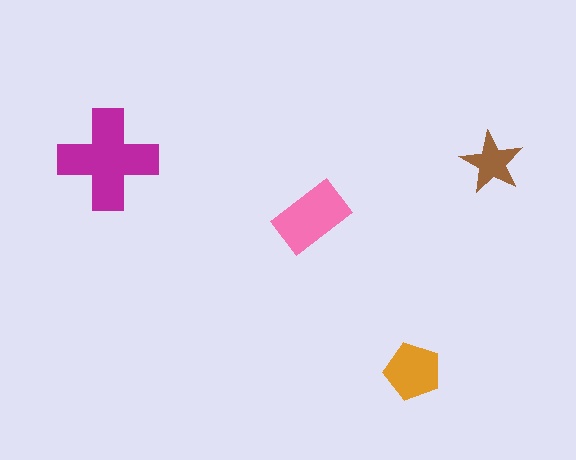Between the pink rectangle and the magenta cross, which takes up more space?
The magenta cross.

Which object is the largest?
The magenta cross.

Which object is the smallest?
The brown star.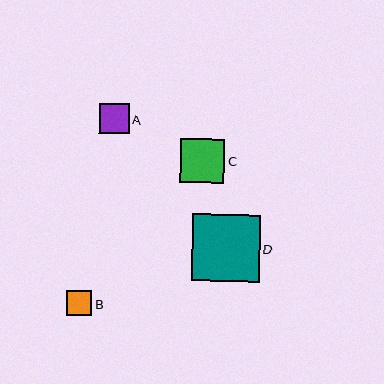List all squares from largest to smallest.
From largest to smallest: D, C, A, B.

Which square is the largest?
Square D is the largest with a size of approximately 68 pixels.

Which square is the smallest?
Square B is the smallest with a size of approximately 25 pixels.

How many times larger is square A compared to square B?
Square A is approximately 1.2 times the size of square B.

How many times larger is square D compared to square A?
Square D is approximately 2.2 times the size of square A.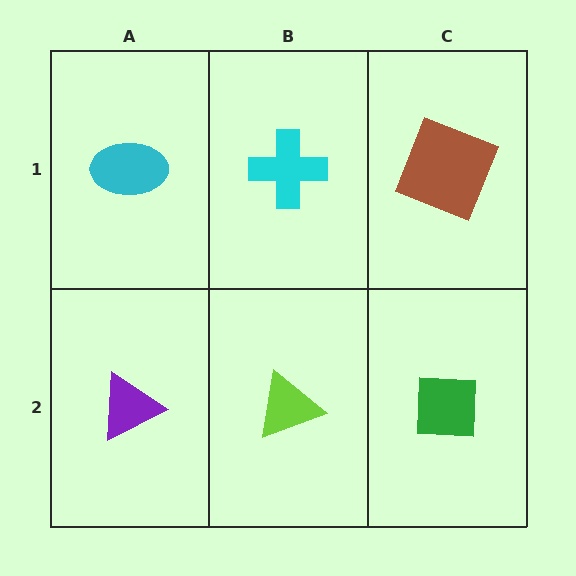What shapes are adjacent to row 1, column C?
A green square (row 2, column C), a cyan cross (row 1, column B).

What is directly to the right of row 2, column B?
A green square.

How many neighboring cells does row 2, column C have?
2.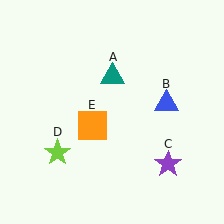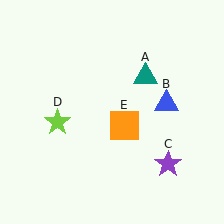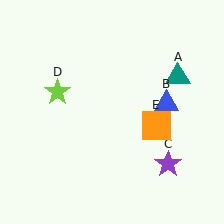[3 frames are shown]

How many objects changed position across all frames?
3 objects changed position: teal triangle (object A), lime star (object D), orange square (object E).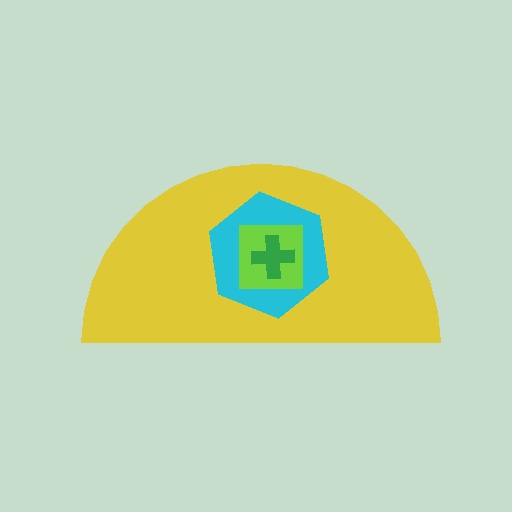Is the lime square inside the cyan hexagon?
Yes.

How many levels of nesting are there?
4.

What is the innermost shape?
The green cross.